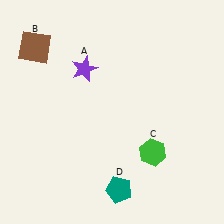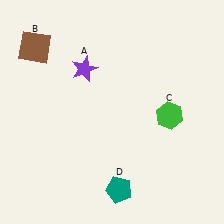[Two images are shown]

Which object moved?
The green hexagon (C) moved up.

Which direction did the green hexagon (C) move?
The green hexagon (C) moved up.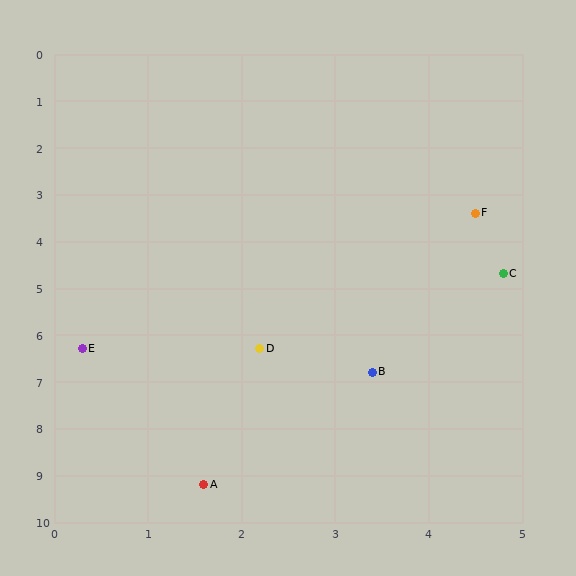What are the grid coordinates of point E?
Point E is at approximately (0.3, 6.3).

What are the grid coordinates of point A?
Point A is at approximately (1.6, 9.2).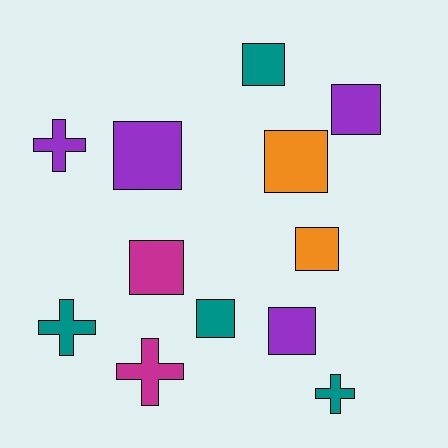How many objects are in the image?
There are 12 objects.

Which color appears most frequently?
Teal, with 4 objects.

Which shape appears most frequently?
Square, with 8 objects.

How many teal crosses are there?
There are 2 teal crosses.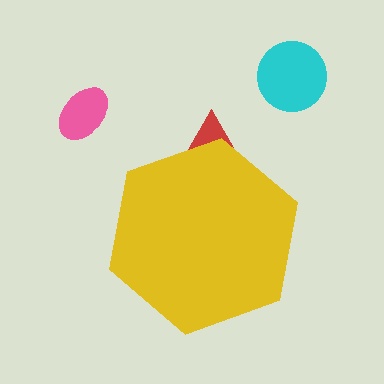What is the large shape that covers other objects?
A yellow hexagon.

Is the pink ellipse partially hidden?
No, the pink ellipse is fully visible.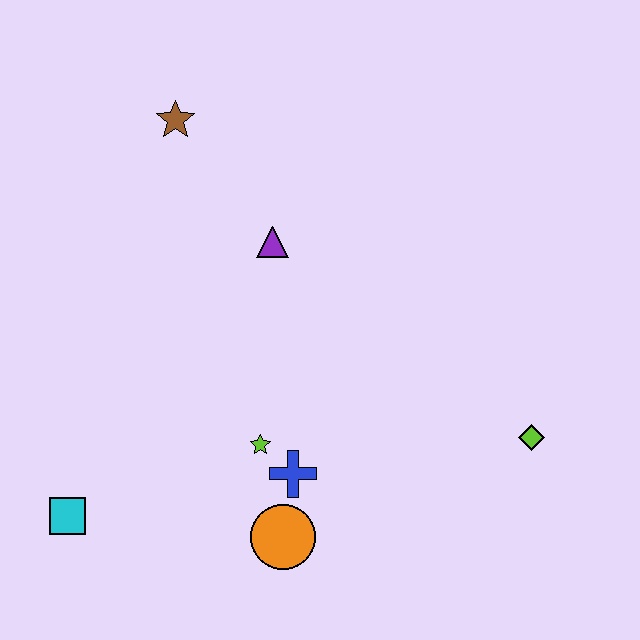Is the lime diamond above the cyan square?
Yes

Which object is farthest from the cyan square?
The lime diamond is farthest from the cyan square.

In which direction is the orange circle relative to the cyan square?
The orange circle is to the right of the cyan square.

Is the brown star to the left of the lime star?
Yes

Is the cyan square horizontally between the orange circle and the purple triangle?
No